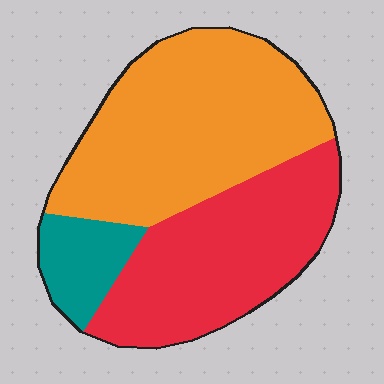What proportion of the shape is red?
Red takes up about two fifths (2/5) of the shape.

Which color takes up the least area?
Teal, at roughly 10%.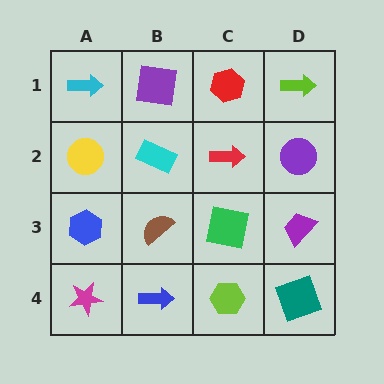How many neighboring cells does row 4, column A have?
2.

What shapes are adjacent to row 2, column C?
A red hexagon (row 1, column C), a green square (row 3, column C), a cyan rectangle (row 2, column B), a purple circle (row 2, column D).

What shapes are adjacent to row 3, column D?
A purple circle (row 2, column D), a teal square (row 4, column D), a green square (row 3, column C).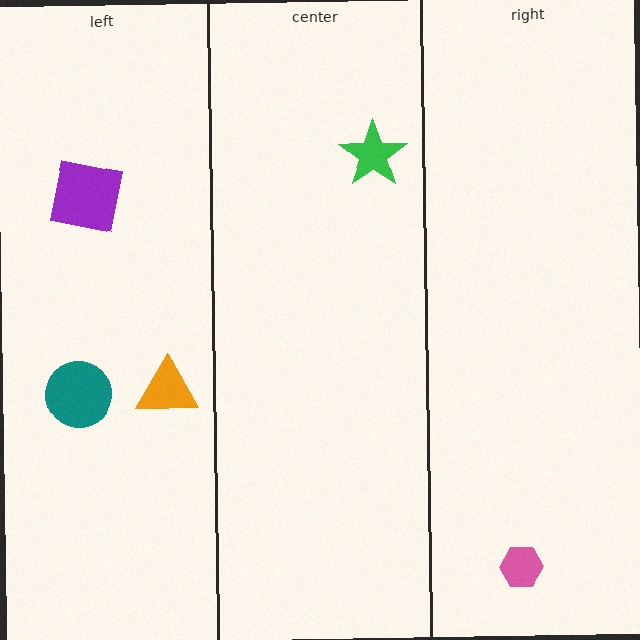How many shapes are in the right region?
1.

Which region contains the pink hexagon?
The right region.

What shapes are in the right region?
The pink hexagon.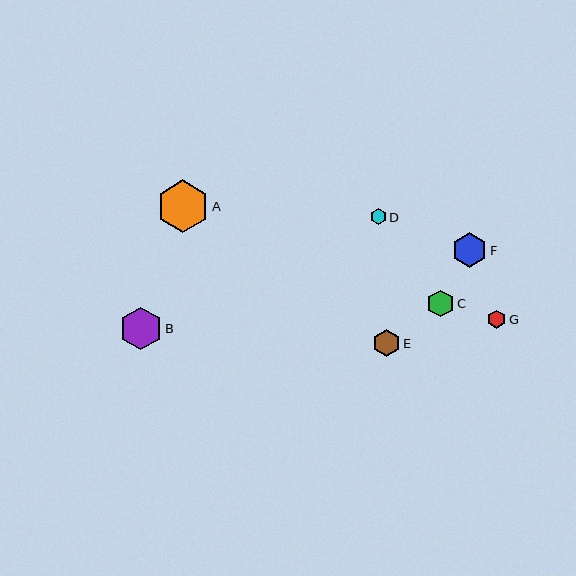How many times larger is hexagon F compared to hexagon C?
Hexagon F is approximately 1.3 times the size of hexagon C.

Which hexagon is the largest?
Hexagon A is the largest with a size of approximately 52 pixels.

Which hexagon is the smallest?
Hexagon D is the smallest with a size of approximately 16 pixels.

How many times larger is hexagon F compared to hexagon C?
Hexagon F is approximately 1.3 times the size of hexagon C.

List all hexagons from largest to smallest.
From largest to smallest: A, B, F, E, C, G, D.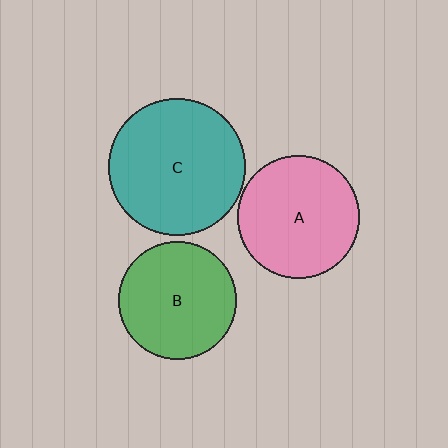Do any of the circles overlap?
No, none of the circles overlap.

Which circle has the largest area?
Circle C (teal).